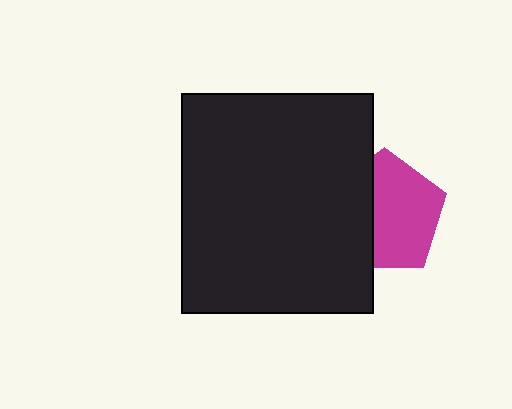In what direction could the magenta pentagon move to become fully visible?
The magenta pentagon could move right. That would shift it out from behind the black rectangle entirely.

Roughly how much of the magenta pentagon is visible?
About half of it is visible (roughly 62%).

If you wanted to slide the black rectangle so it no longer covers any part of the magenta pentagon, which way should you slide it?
Slide it left — that is the most direct way to separate the two shapes.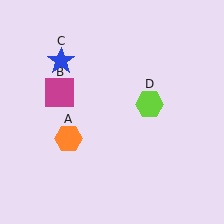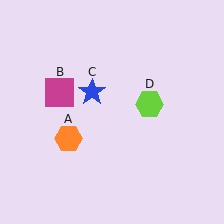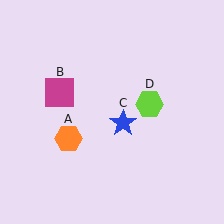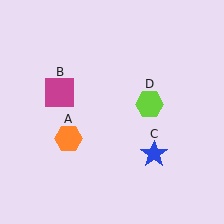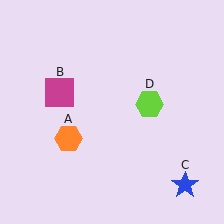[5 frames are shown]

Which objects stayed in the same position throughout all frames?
Orange hexagon (object A) and magenta square (object B) and lime hexagon (object D) remained stationary.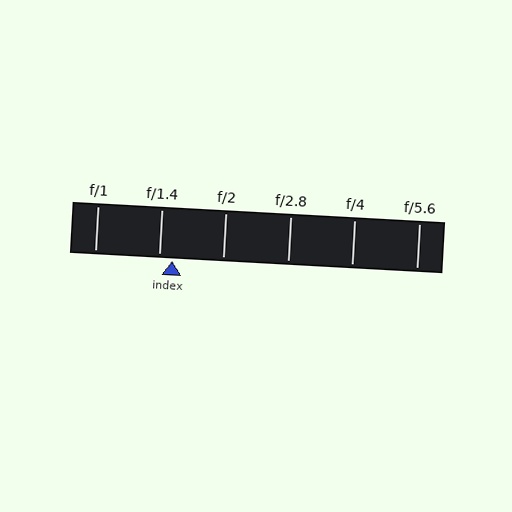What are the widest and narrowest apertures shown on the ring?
The widest aperture shown is f/1 and the narrowest is f/5.6.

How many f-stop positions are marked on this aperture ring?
There are 6 f-stop positions marked.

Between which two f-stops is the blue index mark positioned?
The index mark is between f/1.4 and f/2.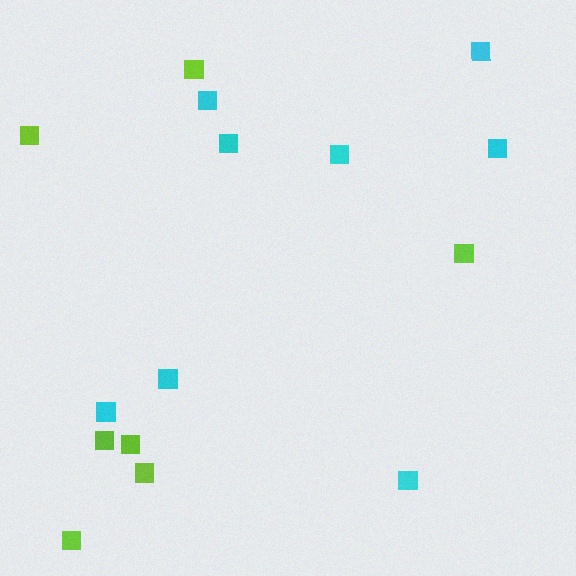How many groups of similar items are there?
There are 2 groups: one group of lime squares (7) and one group of cyan squares (8).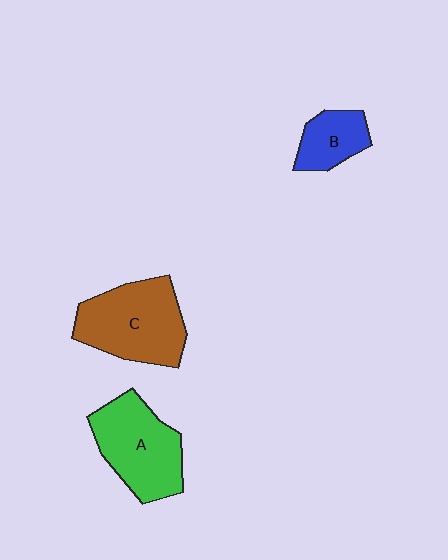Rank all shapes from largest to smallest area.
From largest to smallest: C (brown), A (green), B (blue).